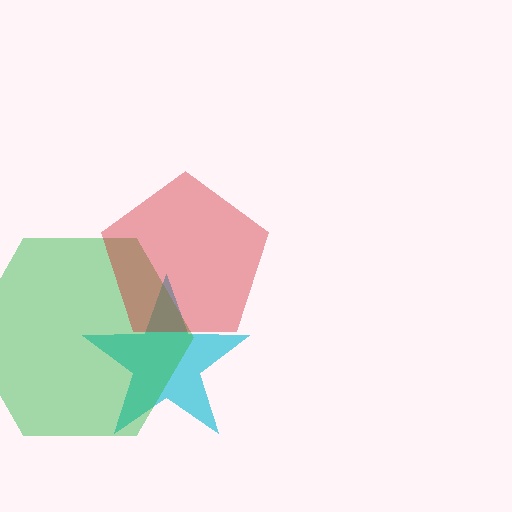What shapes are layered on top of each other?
The layered shapes are: a cyan star, a green hexagon, a red pentagon.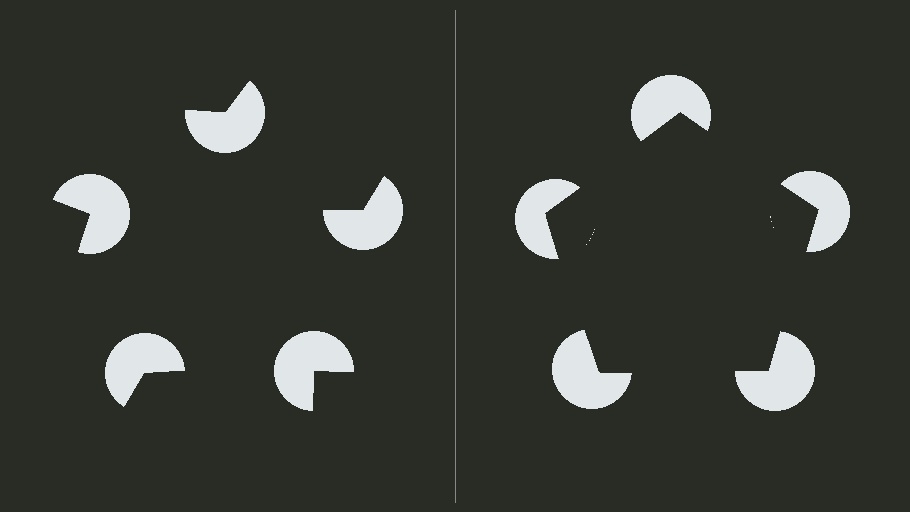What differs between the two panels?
The pac-man discs are positioned identically on both sides; only the wedge orientations differ. On the right they align to a pentagon; on the left they are misaligned.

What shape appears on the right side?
An illusory pentagon.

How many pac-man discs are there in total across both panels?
10 — 5 on each side.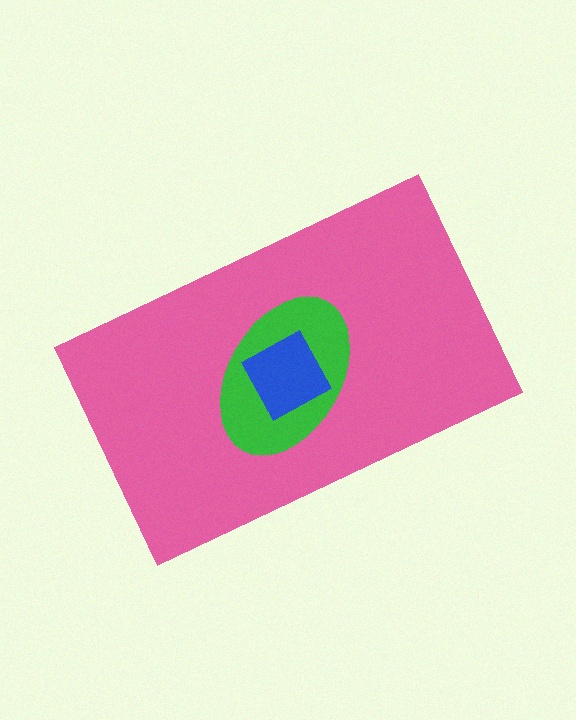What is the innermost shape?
The blue diamond.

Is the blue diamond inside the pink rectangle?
Yes.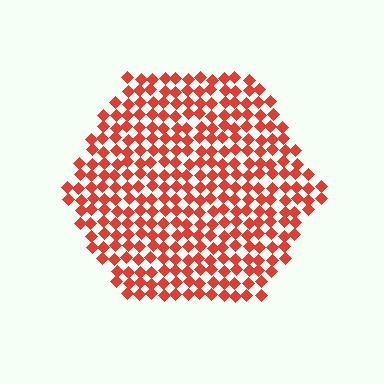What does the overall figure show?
The overall figure shows a hexagon.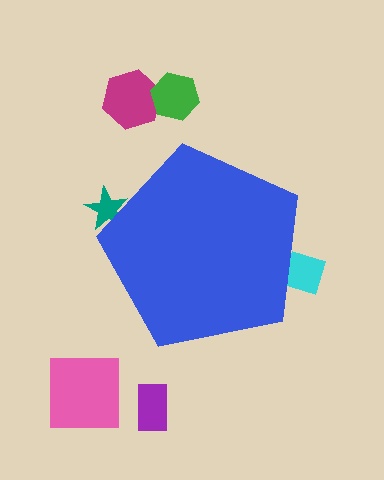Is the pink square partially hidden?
No, the pink square is fully visible.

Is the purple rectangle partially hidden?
No, the purple rectangle is fully visible.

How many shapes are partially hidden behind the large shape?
2 shapes are partially hidden.